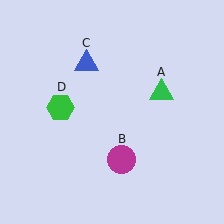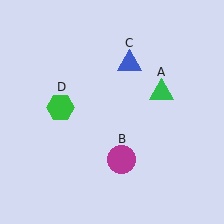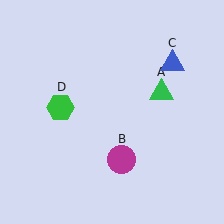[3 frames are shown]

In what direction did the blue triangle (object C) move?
The blue triangle (object C) moved right.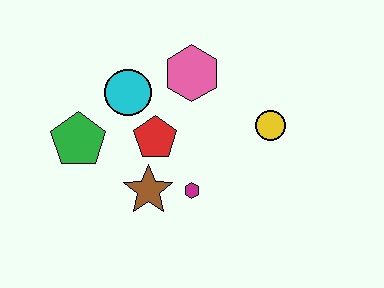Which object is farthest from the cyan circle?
The yellow circle is farthest from the cyan circle.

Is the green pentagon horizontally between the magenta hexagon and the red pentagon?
No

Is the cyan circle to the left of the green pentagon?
No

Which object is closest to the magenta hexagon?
The brown star is closest to the magenta hexagon.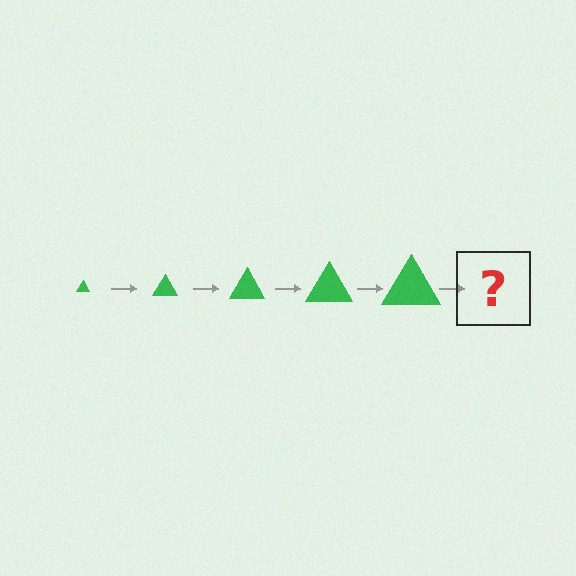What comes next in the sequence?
The next element should be a green triangle, larger than the previous one.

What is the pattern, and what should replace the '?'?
The pattern is that the triangle gets progressively larger each step. The '?' should be a green triangle, larger than the previous one.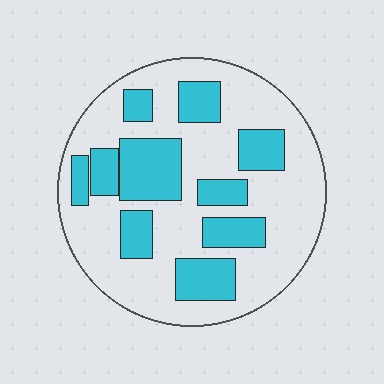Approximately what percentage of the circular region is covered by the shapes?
Approximately 35%.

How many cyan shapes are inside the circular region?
10.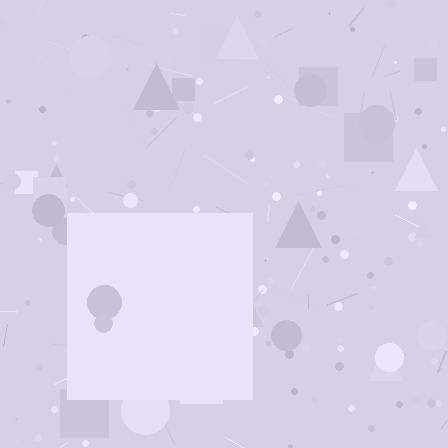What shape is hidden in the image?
A square is hidden in the image.